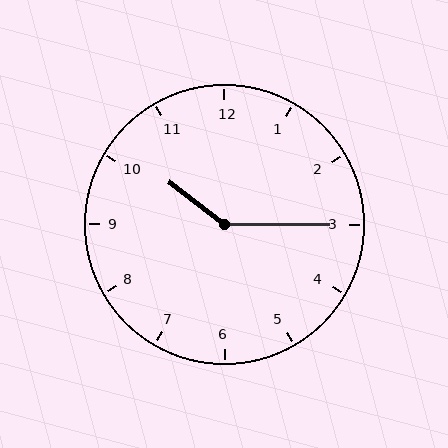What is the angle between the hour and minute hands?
Approximately 142 degrees.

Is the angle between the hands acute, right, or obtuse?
It is obtuse.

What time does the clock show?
10:15.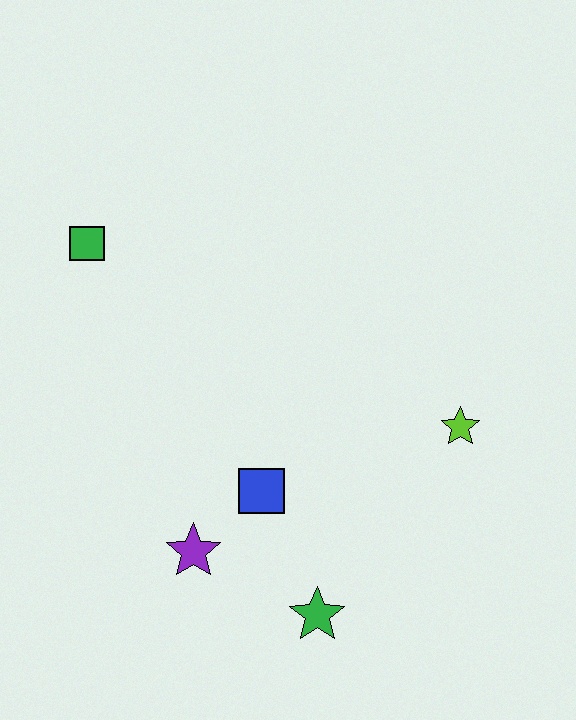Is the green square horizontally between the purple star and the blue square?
No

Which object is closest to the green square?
The blue square is closest to the green square.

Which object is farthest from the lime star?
The green square is farthest from the lime star.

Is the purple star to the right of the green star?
No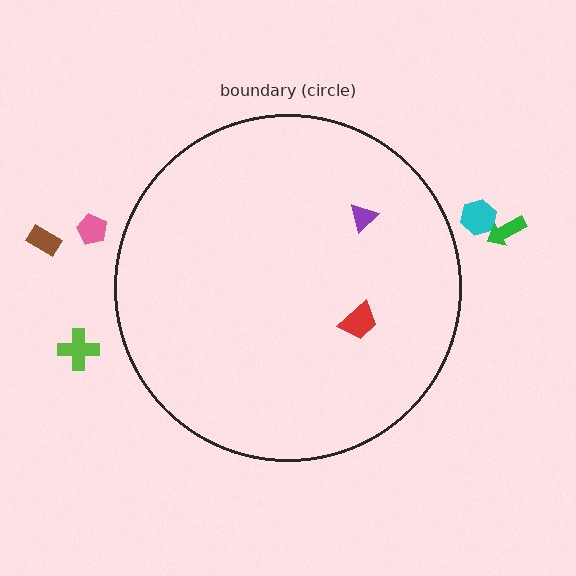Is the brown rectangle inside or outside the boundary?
Outside.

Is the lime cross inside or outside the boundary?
Outside.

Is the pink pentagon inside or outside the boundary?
Outside.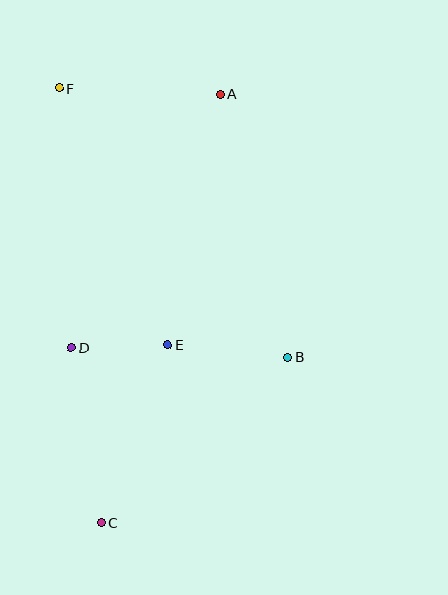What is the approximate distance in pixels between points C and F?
The distance between C and F is approximately 437 pixels.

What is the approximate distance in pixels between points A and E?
The distance between A and E is approximately 256 pixels.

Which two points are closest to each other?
Points D and E are closest to each other.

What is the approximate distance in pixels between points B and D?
The distance between B and D is approximately 217 pixels.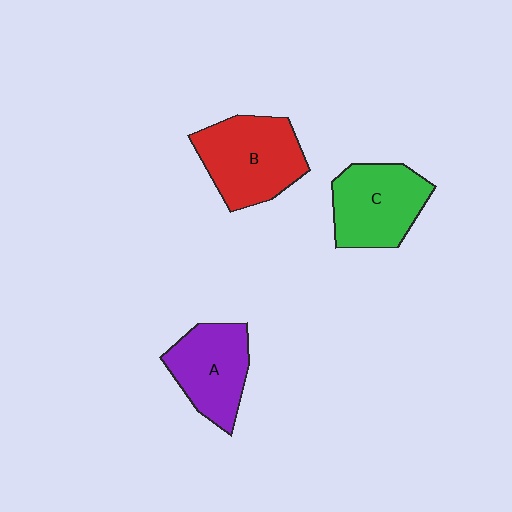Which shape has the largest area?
Shape B (red).